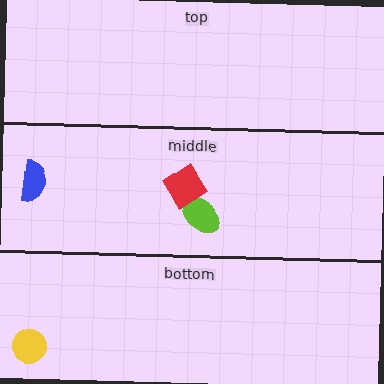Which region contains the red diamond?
The middle region.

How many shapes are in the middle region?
3.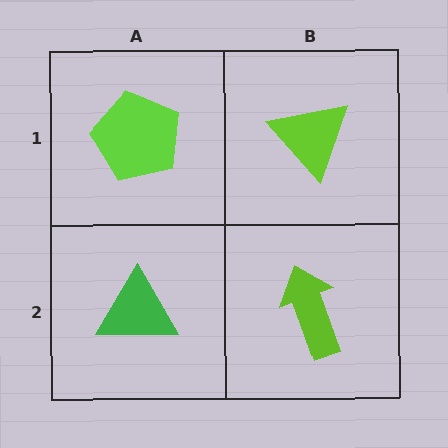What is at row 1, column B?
A lime triangle.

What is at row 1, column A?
A lime pentagon.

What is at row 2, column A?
A green triangle.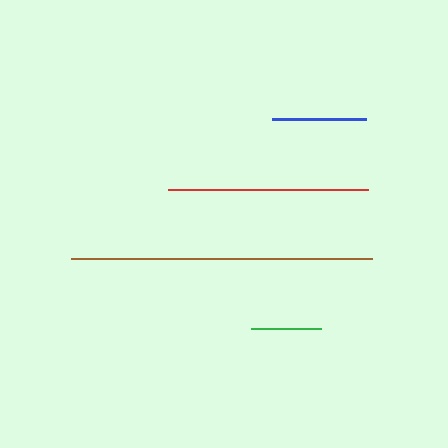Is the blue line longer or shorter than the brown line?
The brown line is longer than the blue line.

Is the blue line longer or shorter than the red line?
The red line is longer than the blue line.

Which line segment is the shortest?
The green line is the shortest at approximately 70 pixels.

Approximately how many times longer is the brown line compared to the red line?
The brown line is approximately 1.5 times the length of the red line.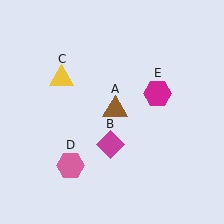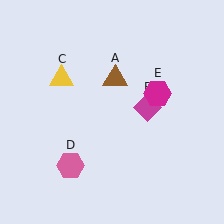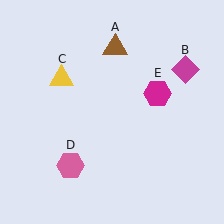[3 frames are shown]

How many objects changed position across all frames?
2 objects changed position: brown triangle (object A), magenta diamond (object B).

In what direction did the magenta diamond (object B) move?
The magenta diamond (object B) moved up and to the right.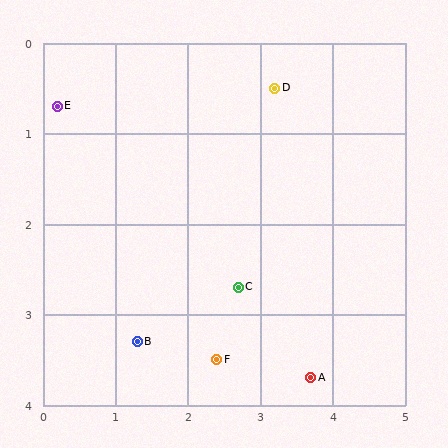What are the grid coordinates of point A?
Point A is at approximately (3.7, 3.7).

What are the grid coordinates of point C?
Point C is at approximately (2.7, 2.7).